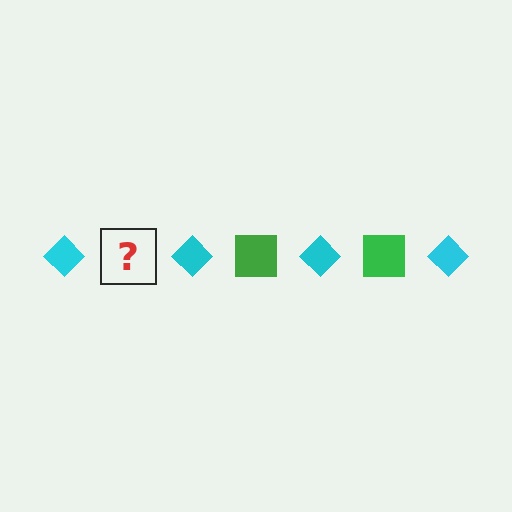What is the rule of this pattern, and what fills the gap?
The rule is that the pattern alternates between cyan diamond and green square. The gap should be filled with a green square.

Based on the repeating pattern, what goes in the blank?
The blank should be a green square.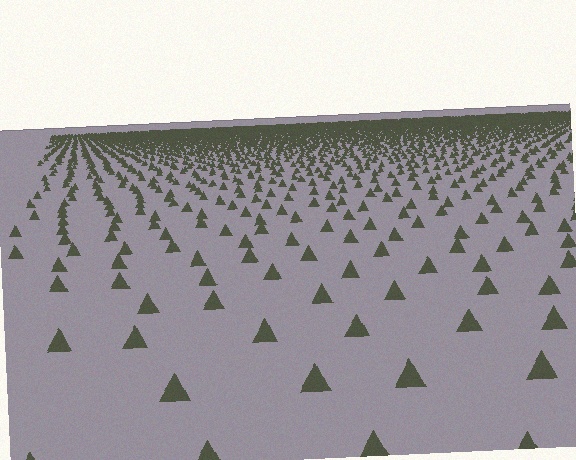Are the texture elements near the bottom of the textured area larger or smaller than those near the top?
Larger. Near the bottom, elements are closer to the viewer and appear at a bigger on-screen size.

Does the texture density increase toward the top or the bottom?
Density increases toward the top.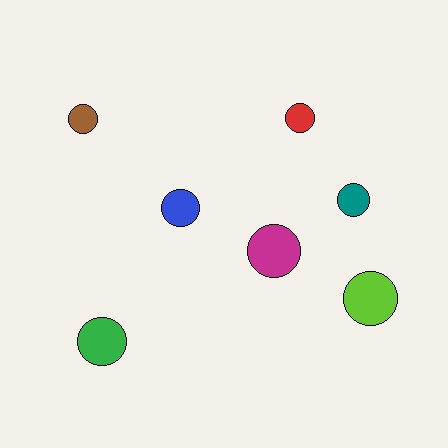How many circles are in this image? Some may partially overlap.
There are 7 circles.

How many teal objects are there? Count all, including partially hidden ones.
There is 1 teal object.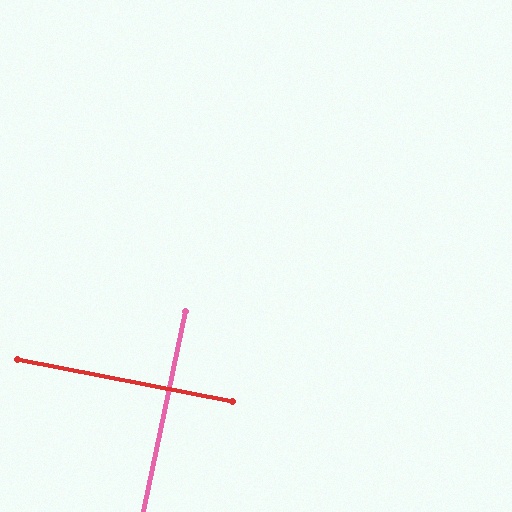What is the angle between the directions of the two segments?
Approximately 89 degrees.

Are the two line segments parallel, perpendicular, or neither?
Perpendicular — they meet at approximately 89°.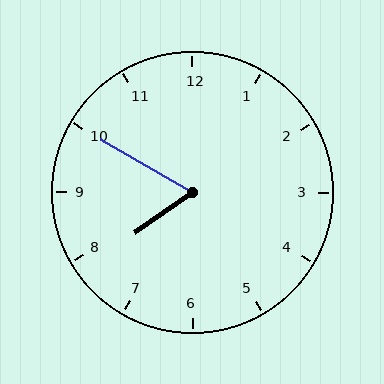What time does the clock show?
7:50.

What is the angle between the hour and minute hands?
Approximately 65 degrees.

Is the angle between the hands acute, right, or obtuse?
It is acute.